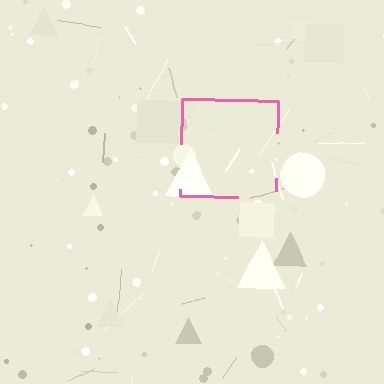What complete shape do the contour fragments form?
The contour fragments form a square.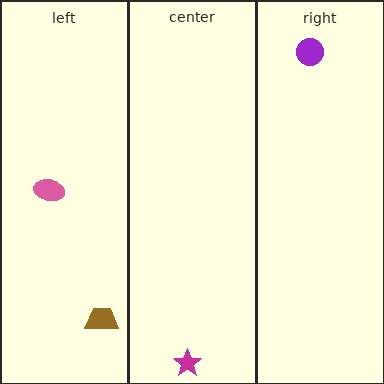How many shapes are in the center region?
1.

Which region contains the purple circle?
The right region.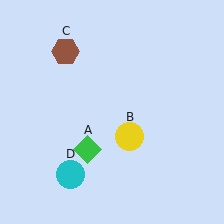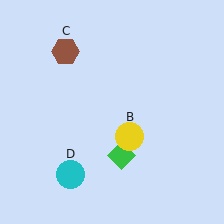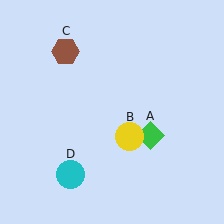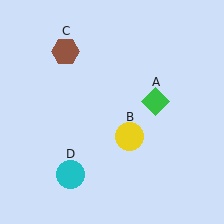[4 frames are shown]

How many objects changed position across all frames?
1 object changed position: green diamond (object A).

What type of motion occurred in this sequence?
The green diamond (object A) rotated counterclockwise around the center of the scene.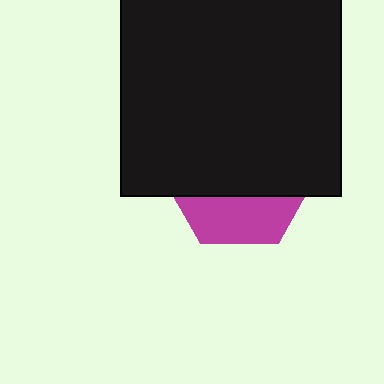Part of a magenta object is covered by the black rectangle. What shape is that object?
It is a hexagon.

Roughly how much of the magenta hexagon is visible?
A small part of it is visible (roughly 30%).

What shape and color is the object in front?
The object in front is a black rectangle.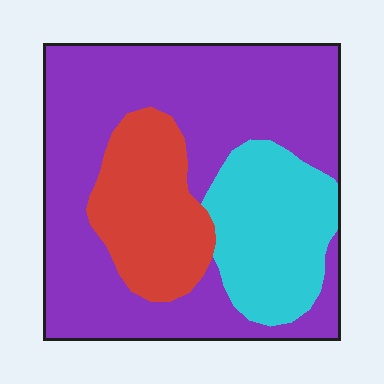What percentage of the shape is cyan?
Cyan takes up less than a quarter of the shape.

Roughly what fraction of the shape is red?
Red covers 19% of the shape.